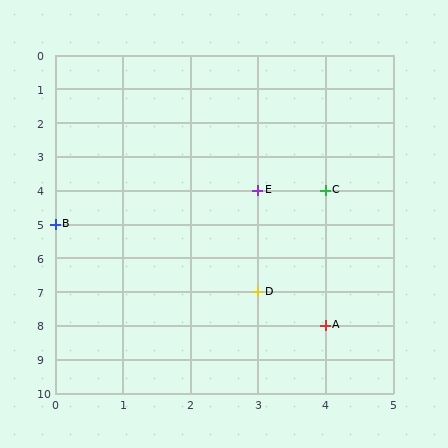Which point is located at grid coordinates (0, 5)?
Point B is at (0, 5).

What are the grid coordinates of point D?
Point D is at grid coordinates (3, 7).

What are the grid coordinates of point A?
Point A is at grid coordinates (4, 8).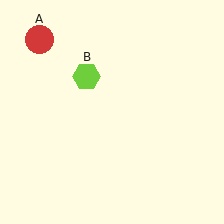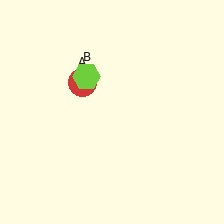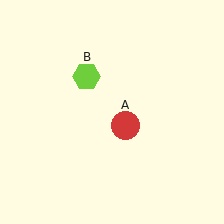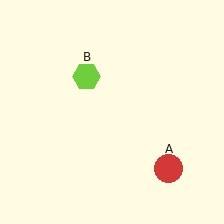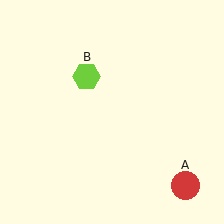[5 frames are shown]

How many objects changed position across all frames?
1 object changed position: red circle (object A).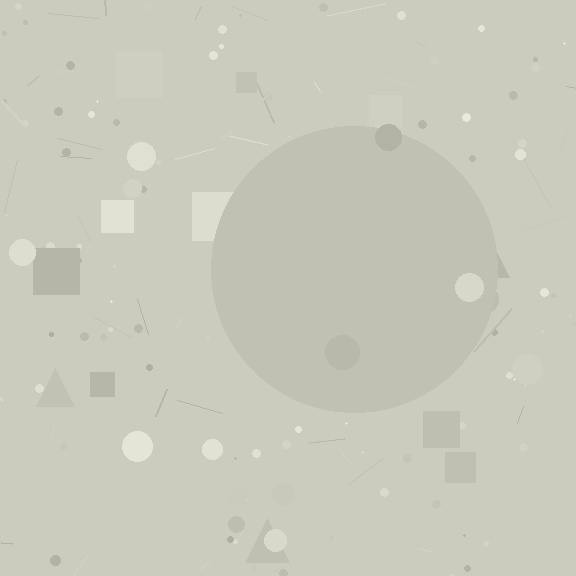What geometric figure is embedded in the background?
A circle is embedded in the background.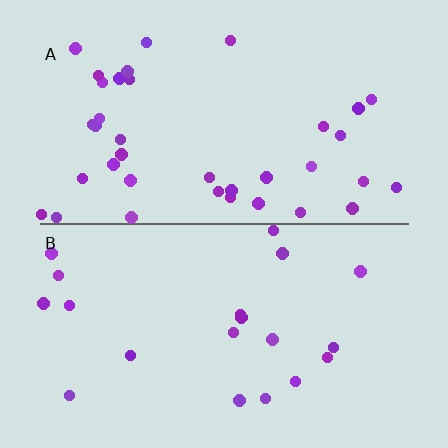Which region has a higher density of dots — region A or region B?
A (the top).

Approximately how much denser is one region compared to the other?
Approximately 1.9× — region A over region B.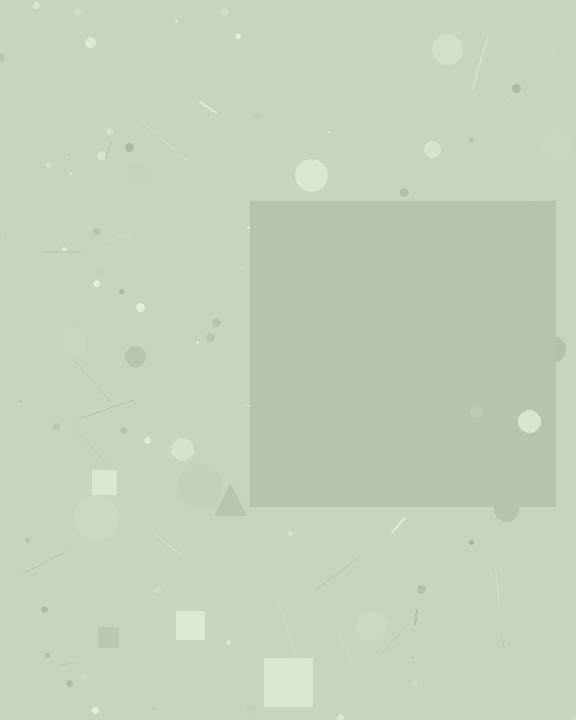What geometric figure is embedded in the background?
A square is embedded in the background.